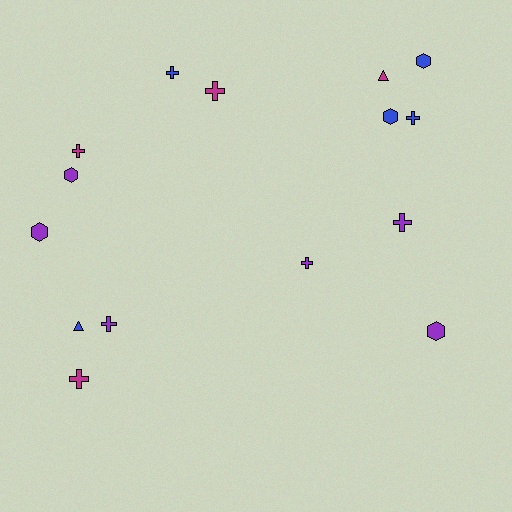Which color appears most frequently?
Purple, with 6 objects.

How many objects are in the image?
There are 15 objects.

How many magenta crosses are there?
There are 3 magenta crosses.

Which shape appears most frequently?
Cross, with 8 objects.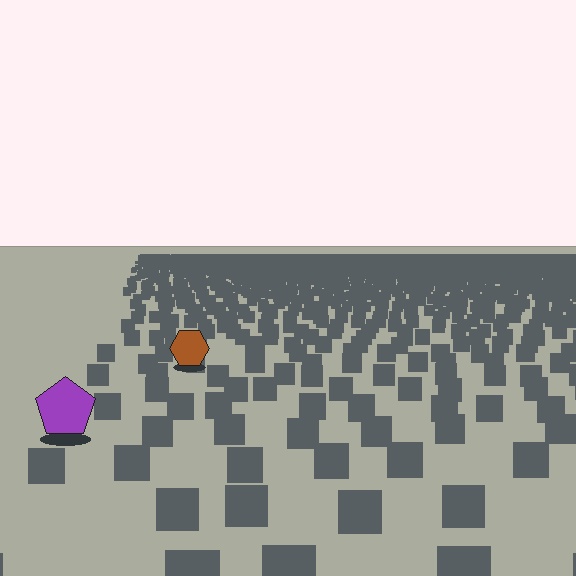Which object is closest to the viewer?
The purple pentagon is closest. The texture marks near it are larger and more spread out.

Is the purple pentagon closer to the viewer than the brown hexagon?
Yes. The purple pentagon is closer — you can tell from the texture gradient: the ground texture is coarser near it.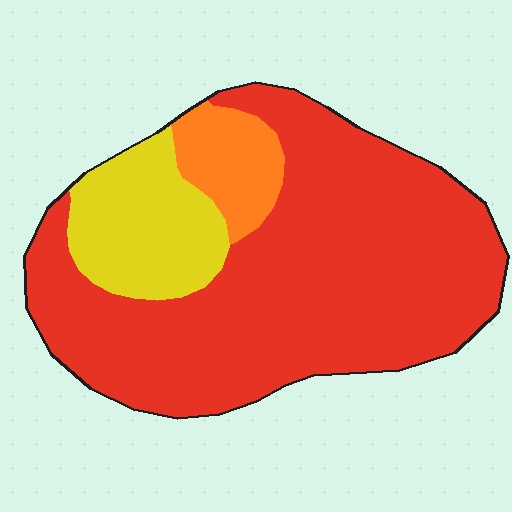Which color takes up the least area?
Orange, at roughly 10%.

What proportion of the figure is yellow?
Yellow covers about 15% of the figure.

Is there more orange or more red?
Red.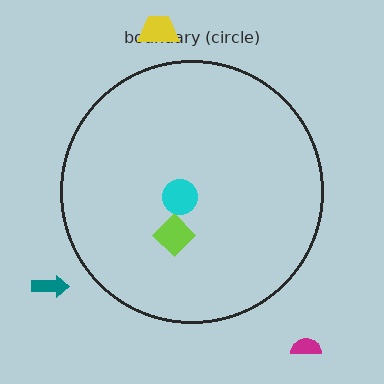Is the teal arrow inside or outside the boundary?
Outside.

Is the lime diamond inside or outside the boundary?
Inside.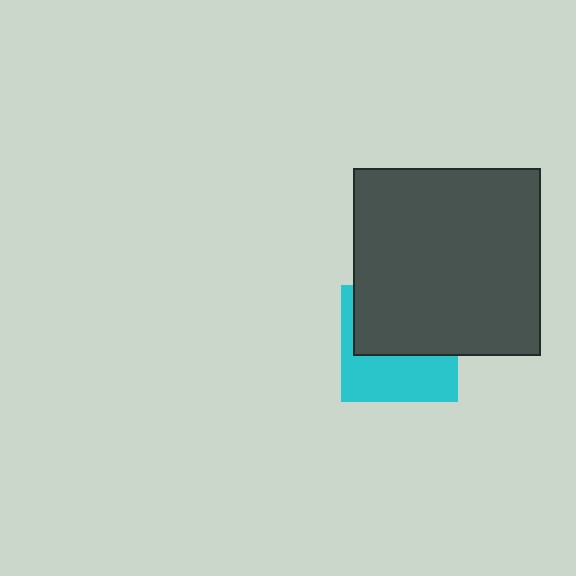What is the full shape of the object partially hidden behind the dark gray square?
The partially hidden object is a cyan square.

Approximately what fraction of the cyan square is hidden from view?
Roughly 54% of the cyan square is hidden behind the dark gray square.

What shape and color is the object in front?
The object in front is a dark gray square.